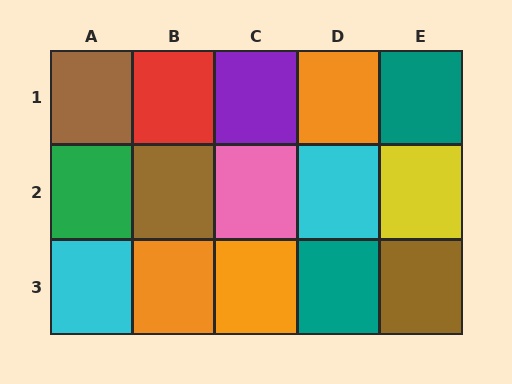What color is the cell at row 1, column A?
Brown.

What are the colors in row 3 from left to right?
Cyan, orange, orange, teal, brown.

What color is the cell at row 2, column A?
Green.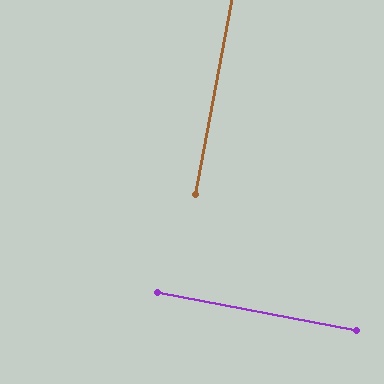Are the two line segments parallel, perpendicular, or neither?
Perpendicular — they meet at approximately 90°.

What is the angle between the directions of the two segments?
Approximately 90 degrees.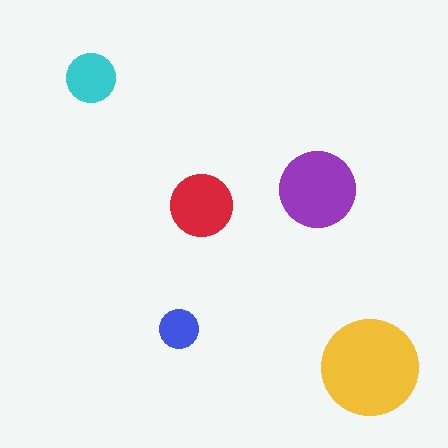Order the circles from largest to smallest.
the yellow one, the purple one, the red one, the cyan one, the blue one.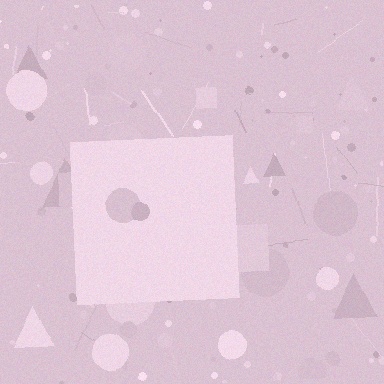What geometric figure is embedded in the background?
A square is embedded in the background.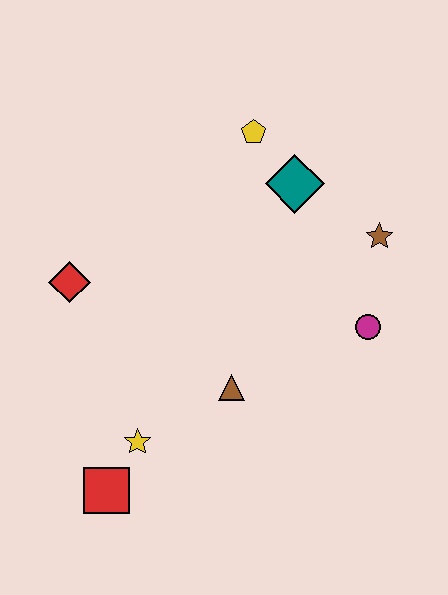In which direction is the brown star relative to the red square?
The brown star is to the right of the red square.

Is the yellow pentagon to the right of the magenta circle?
No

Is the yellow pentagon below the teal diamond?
No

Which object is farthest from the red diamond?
The brown star is farthest from the red diamond.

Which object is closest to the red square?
The yellow star is closest to the red square.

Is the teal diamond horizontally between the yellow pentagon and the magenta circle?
Yes